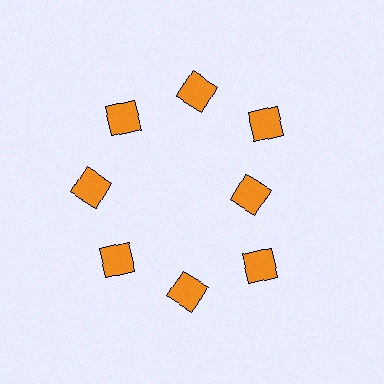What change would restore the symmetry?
The symmetry would be restored by moving it outward, back onto the ring so that all 8 diamonds sit at equal angles and equal distance from the center.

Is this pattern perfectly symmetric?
No. The 8 orange diamonds are arranged in a ring, but one element near the 3 o'clock position is pulled inward toward the center, breaking the 8-fold rotational symmetry.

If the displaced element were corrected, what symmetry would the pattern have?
It would have 8-fold rotational symmetry — the pattern would map onto itself every 45 degrees.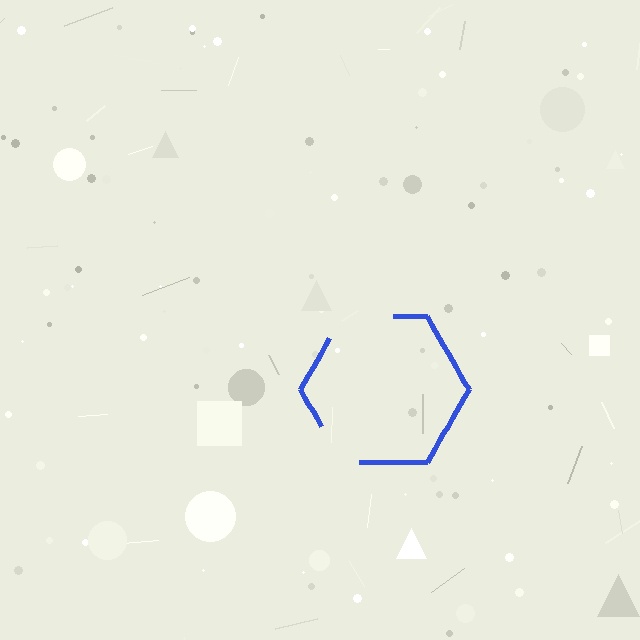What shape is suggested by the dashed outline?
The dashed outline suggests a hexagon.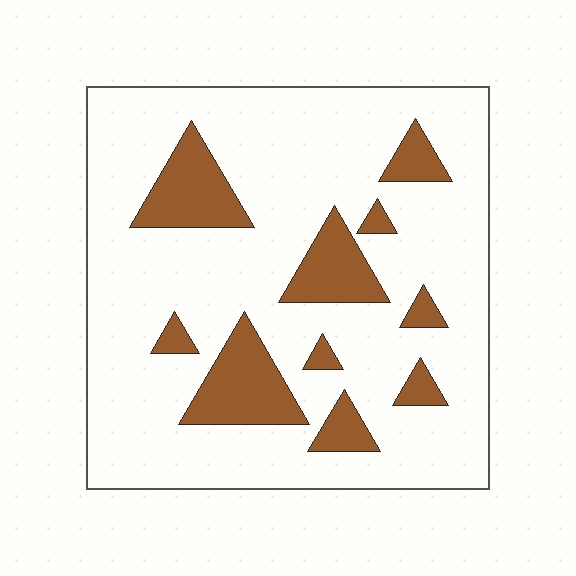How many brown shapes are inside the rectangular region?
10.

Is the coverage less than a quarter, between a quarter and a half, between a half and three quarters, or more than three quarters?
Less than a quarter.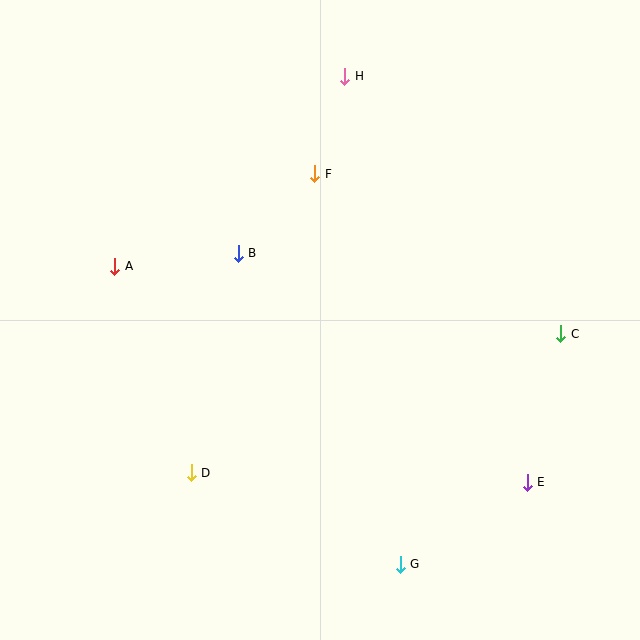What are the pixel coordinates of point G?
Point G is at (400, 564).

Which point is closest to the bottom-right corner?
Point E is closest to the bottom-right corner.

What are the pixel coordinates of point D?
Point D is at (191, 473).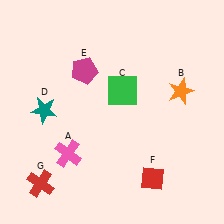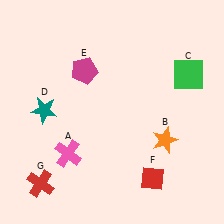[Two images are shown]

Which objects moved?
The objects that moved are: the orange star (B), the green square (C).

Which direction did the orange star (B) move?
The orange star (B) moved down.